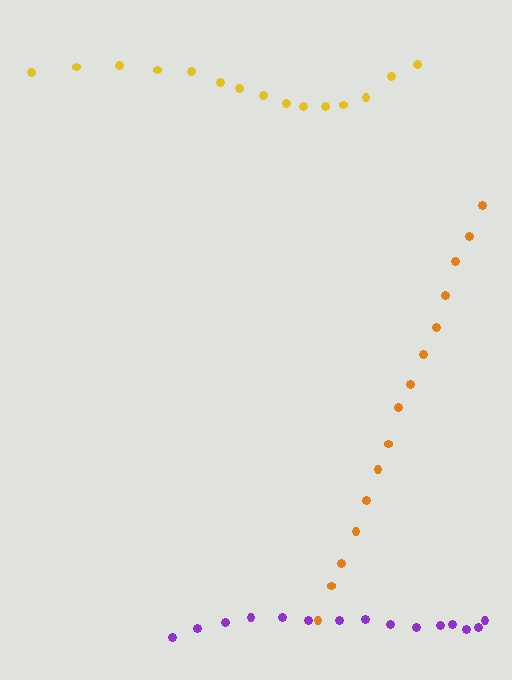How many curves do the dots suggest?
There are 3 distinct paths.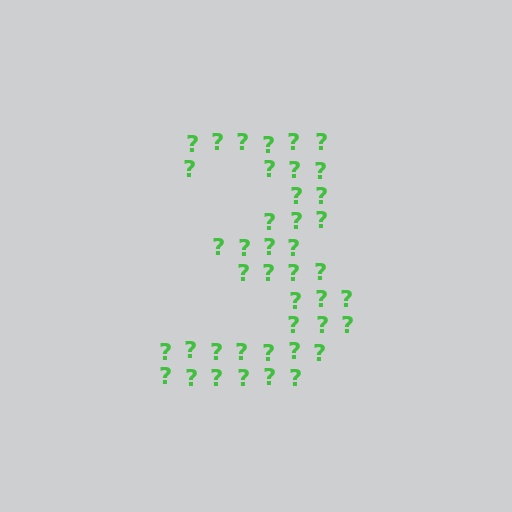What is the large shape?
The large shape is the digit 3.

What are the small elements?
The small elements are question marks.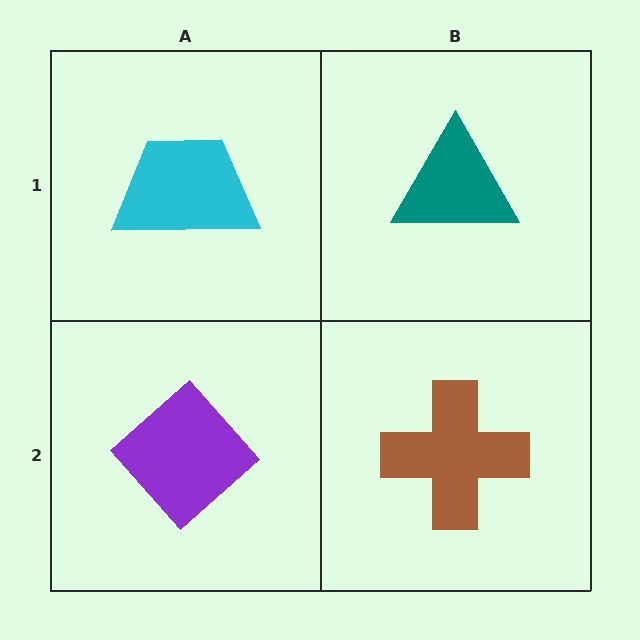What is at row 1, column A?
A cyan trapezoid.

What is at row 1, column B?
A teal triangle.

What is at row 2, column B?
A brown cross.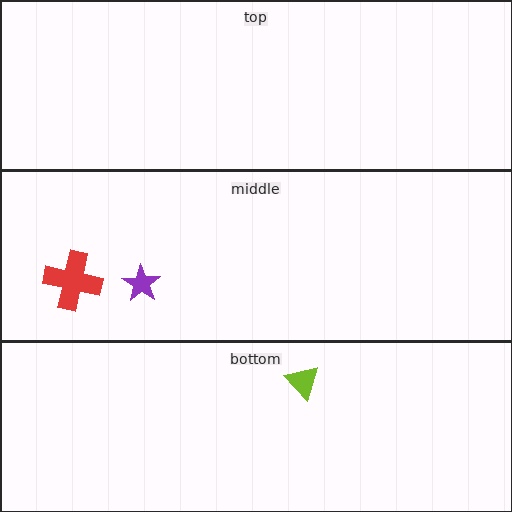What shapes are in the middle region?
The purple star, the red cross.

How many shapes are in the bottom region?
1.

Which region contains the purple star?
The middle region.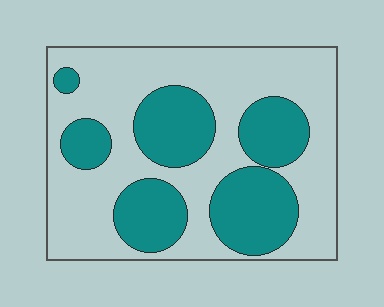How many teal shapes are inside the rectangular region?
6.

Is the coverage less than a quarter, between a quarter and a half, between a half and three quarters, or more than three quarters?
Between a quarter and a half.